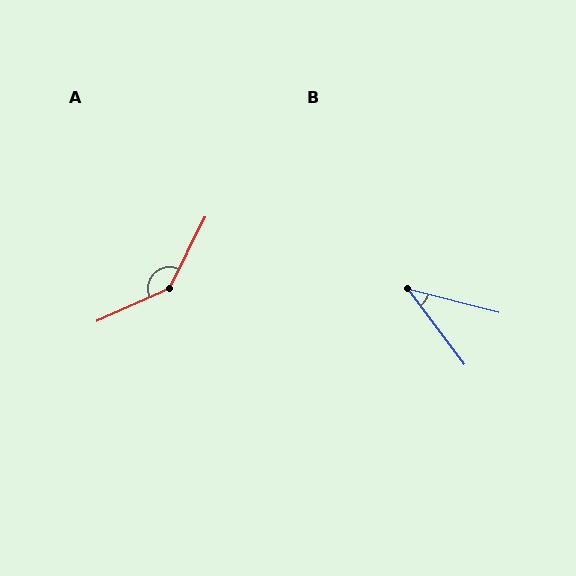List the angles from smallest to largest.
B (39°), A (141°).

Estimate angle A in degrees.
Approximately 141 degrees.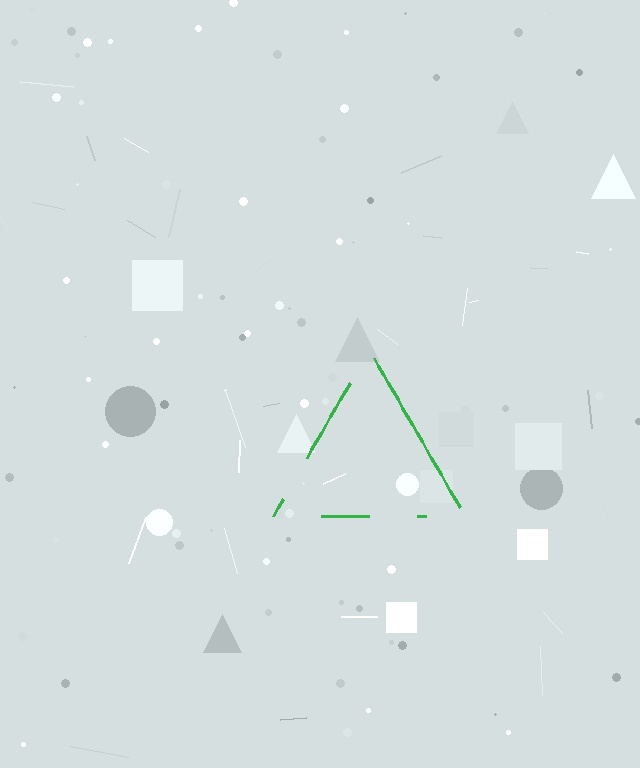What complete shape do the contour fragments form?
The contour fragments form a triangle.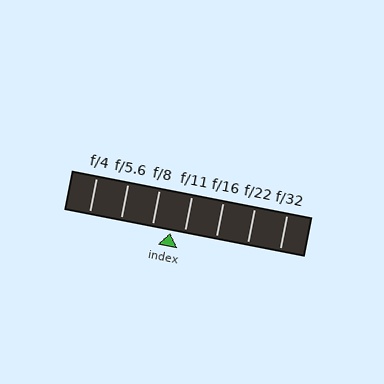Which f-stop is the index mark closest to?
The index mark is closest to f/11.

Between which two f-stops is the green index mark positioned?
The index mark is between f/8 and f/11.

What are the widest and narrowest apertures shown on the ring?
The widest aperture shown is f/4 and the narrowest is f/32.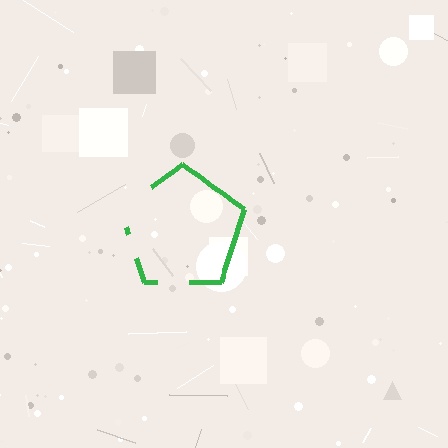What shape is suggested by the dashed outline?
The dashed outline suggests a pentagon.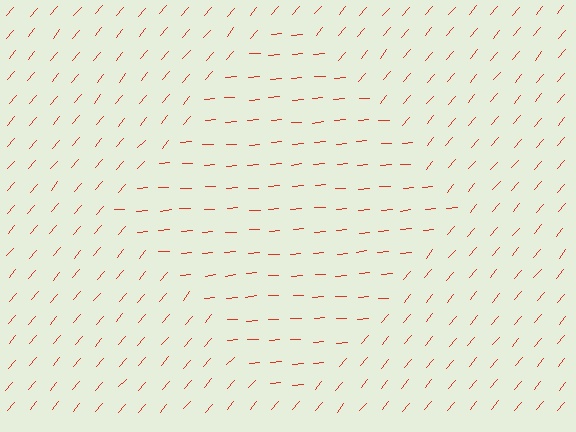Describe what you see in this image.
The image is filled with small red line segments. A diamond region in the image has lines oriented differently from the surrounding lines, creating a visible texture boundary.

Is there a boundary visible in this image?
Yes, there is a texture boundary formed by a change in line orientation.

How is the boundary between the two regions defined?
The boundary is defined purely by a change in line orientation (approximately 45 degrees difference). All lines are the same color and thickness.